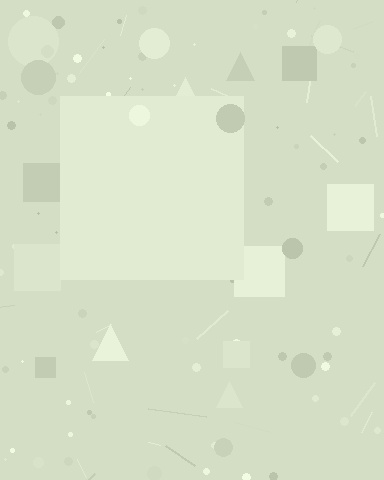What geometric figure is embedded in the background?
A square is embedded in the background.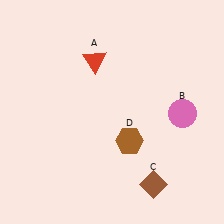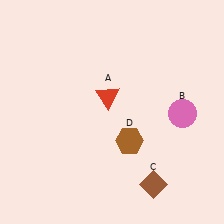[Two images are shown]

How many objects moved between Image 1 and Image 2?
1 object moved between the two images.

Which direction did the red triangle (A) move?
The red triangle (A) moved down.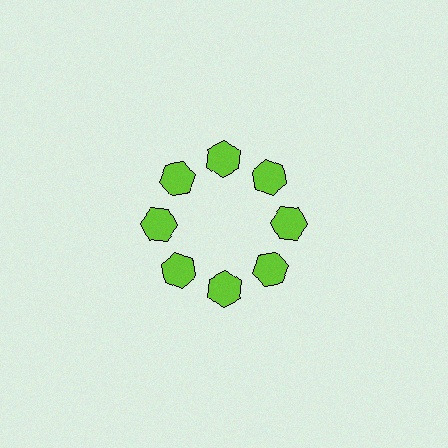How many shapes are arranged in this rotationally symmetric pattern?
There are 8 shapes, arranged in 8 groups of 1.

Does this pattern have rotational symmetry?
Yes, this pattern has 8-fold rotational symmetry. It looks the same after rotating 45 degrees around the center.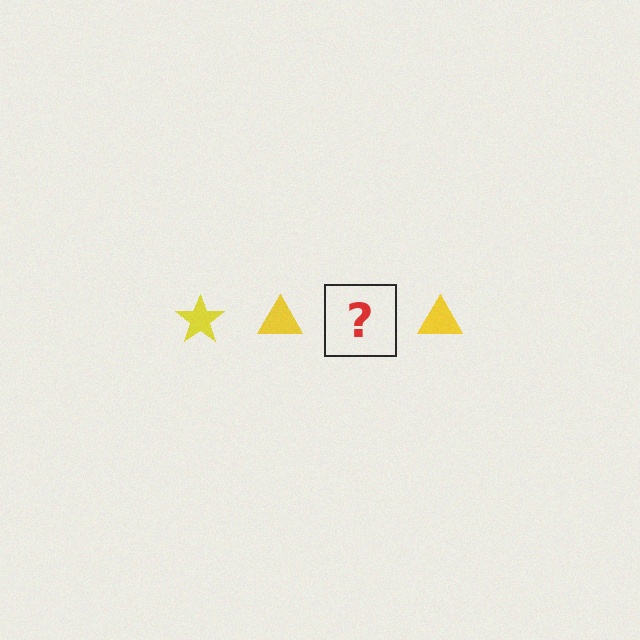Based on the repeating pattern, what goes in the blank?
The blank should be a yellow star.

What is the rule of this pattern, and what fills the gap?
The rule is that the pattern cycles through star, triangle shapes in yellow. The gap should be filled with a yellow star.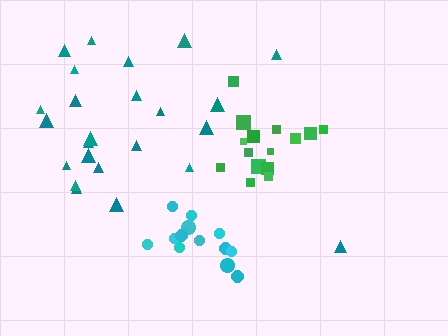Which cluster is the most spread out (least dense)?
Teal.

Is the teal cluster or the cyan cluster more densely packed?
Cyan.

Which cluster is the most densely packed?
Cyan.